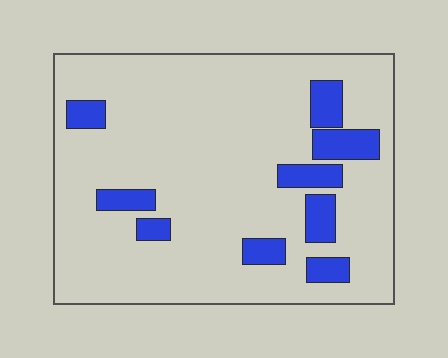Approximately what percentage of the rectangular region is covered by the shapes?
Approximately 15%.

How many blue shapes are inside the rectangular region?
9.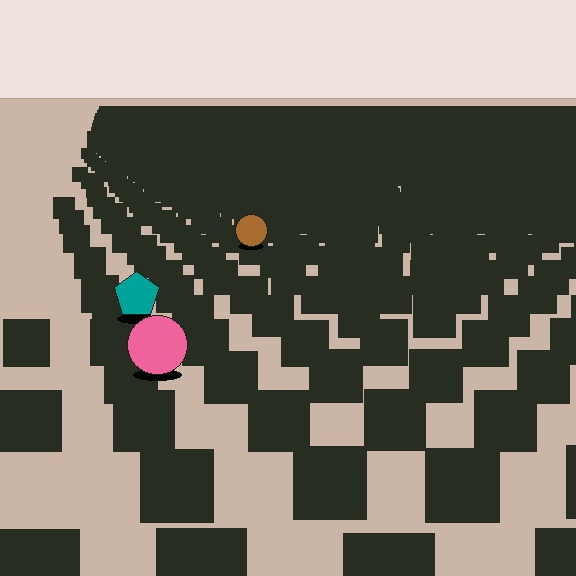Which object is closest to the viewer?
The pink circle is closest. The texture marks near it are larger and more spread out.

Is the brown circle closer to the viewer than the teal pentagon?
No. The teal pentagon is closer — you can tell from the texture gradient: the ground texture is coarser near it.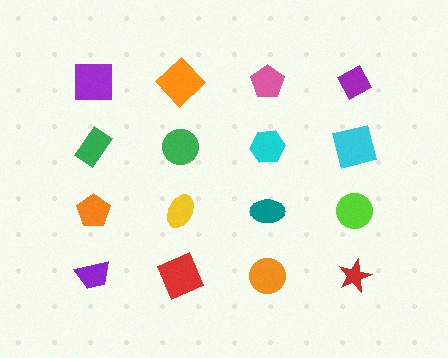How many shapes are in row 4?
4 shapes.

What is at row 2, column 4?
A cyan square.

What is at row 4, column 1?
A purple trapezoid.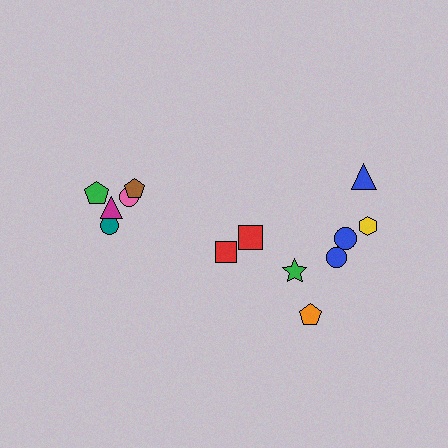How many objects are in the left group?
There are 5 objects.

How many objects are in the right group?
There are 8 objects.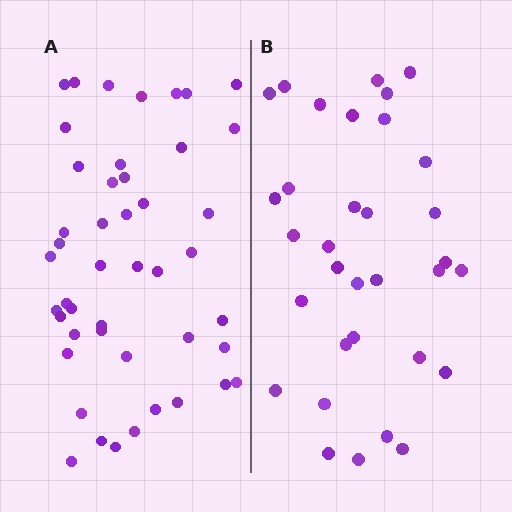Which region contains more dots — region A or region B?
Region A (the left region) has more dots.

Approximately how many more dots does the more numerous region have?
Region A has approximately 15 more dots than region B.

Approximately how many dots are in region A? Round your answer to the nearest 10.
About 50 dots. (The exact count is 46, which rounds to 50.)